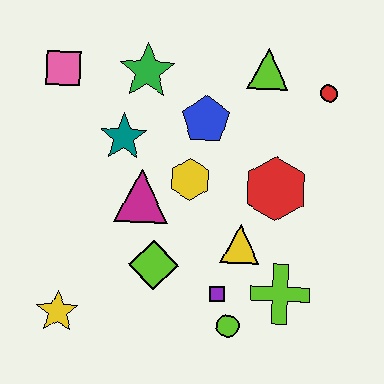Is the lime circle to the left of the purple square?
No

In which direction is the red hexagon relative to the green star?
The red hexagon is to the right of the green star.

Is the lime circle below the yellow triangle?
Yes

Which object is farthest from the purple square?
The pink square is farthest from the purple square.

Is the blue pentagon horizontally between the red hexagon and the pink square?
Yes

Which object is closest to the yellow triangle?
The purple square is closest to the yellow triangle.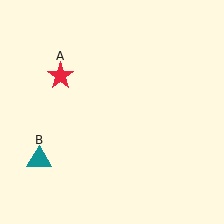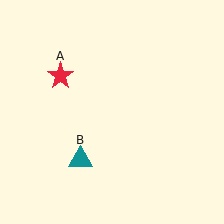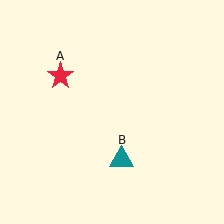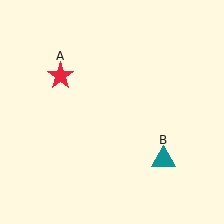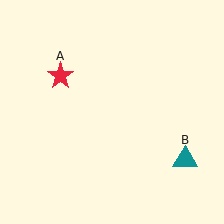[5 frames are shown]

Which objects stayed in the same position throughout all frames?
Red star (object A) remained stationary.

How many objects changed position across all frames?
1 object changed position: teal triangle (object B).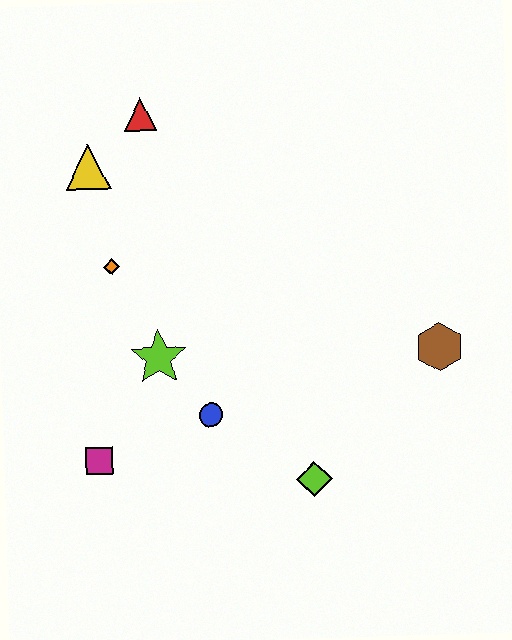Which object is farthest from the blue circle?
The red triangle is farthest from the blue circle.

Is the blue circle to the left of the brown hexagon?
Yes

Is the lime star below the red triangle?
Yes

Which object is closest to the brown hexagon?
The lime diamond is closest to the brown hexagon.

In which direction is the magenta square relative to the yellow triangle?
The magenta square is below the yellow triangle.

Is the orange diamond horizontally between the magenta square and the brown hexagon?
Yes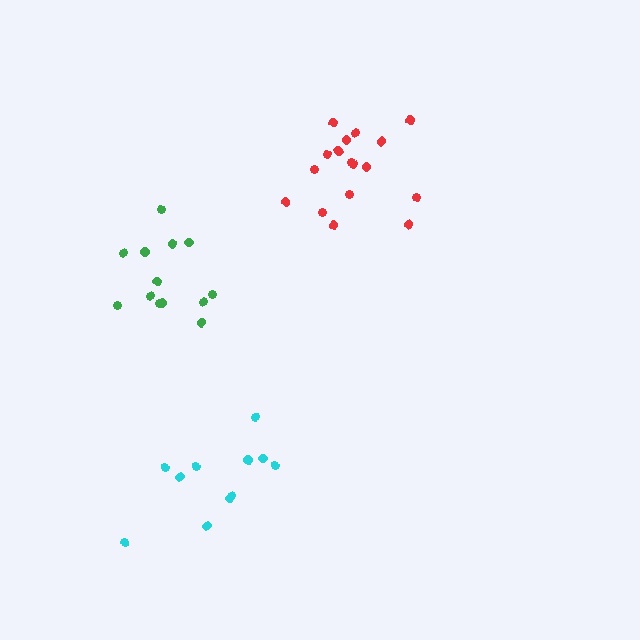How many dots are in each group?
Group 1: 13 dots, Group 2: 17 dots, Group 3: 11 dots (41 total).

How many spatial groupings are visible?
There are 3 spatial groupings.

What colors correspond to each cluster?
The clusters are colored: green, red, cyan.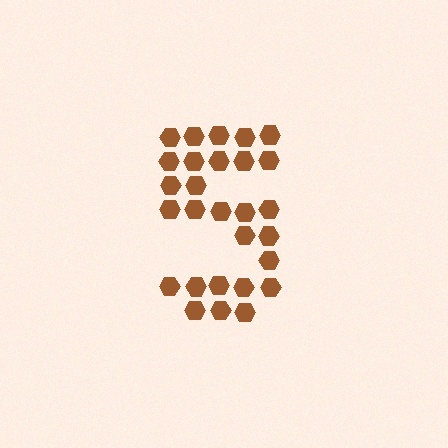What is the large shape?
The large shape is the digit 5.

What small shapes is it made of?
It is made of small hexagons.